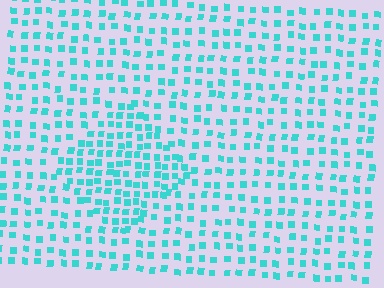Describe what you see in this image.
The image contains small cyan elements arranged at two different densities. A diamond-shaped region is visible where the elements are more densely packed than the surrounding area.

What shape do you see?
I see a diamond.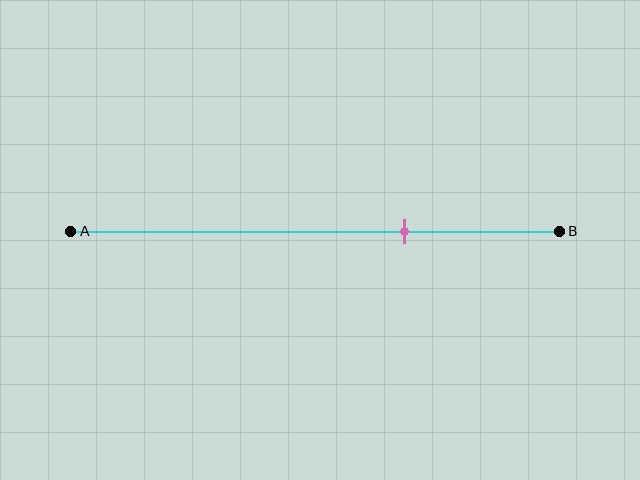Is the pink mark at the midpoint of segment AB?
No, the mark is at about 70% from A, not at the 50% midpoint.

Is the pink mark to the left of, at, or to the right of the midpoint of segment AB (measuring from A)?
The pink mark is to the right of the midpoint of segment AB.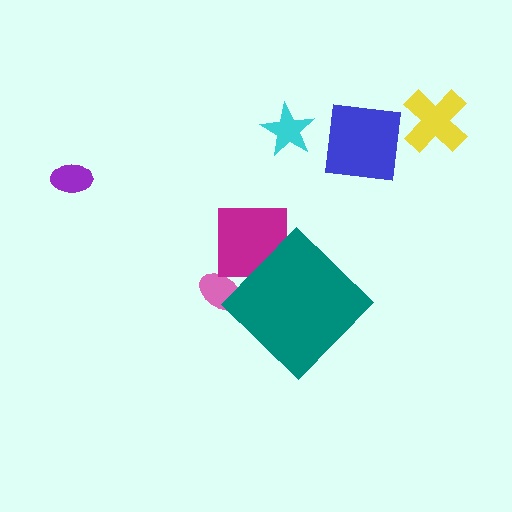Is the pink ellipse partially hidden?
Yes, the pink ellipse is partially hidden behind the teal diamond.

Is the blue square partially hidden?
No, the blue square is fully visible.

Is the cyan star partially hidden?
No, the cyan star is fully visible.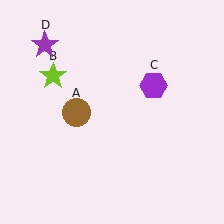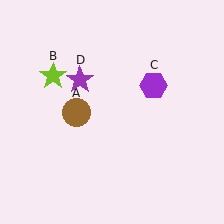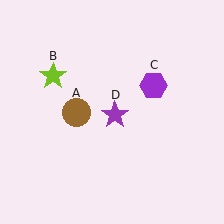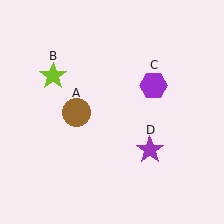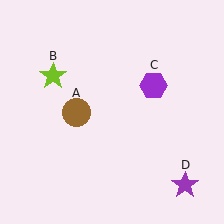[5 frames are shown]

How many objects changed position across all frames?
1 object changed position: purple star (object D).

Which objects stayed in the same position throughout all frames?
Brown circle (object A) and lime star (object B) and purple hexagon (object C) remained stationary.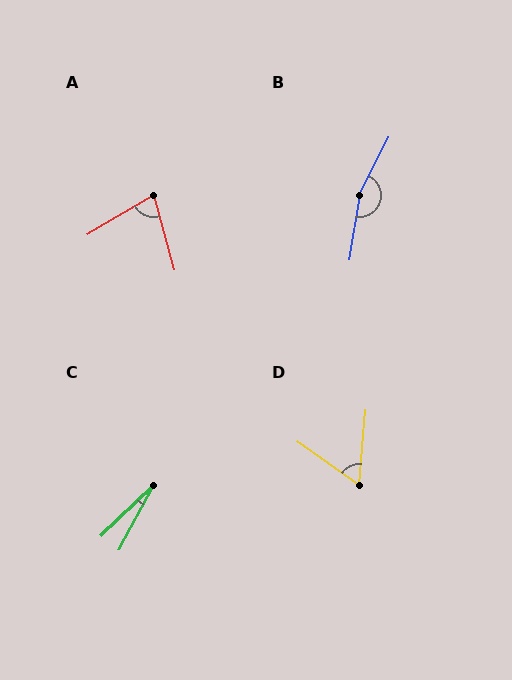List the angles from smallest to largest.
C (18°), D (60°), A (75°), B (162°).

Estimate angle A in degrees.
Approximately 75 degrees.